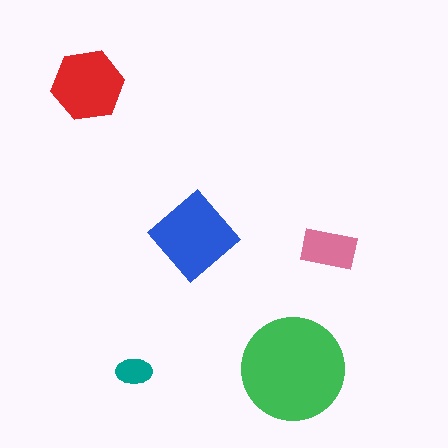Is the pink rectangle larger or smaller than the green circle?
Smaller.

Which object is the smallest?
The teal ellipse.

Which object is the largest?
The green circle.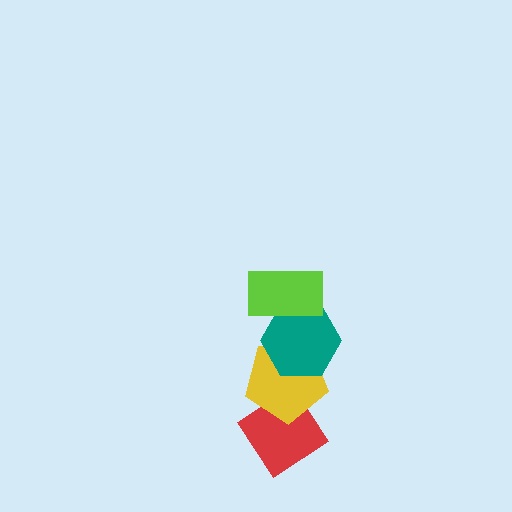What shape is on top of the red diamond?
The yellow pentagon is on top of the red diamond.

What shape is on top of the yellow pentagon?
The teal hexagon is on top of the yellow pentagon.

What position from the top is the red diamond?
The red diamond is 4th from the top.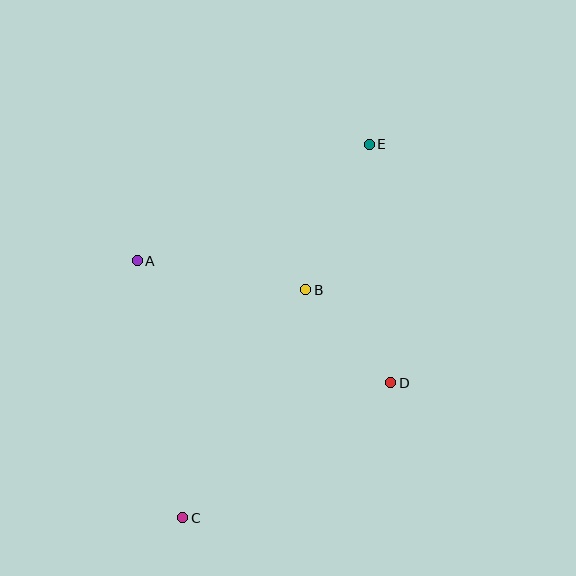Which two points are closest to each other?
Points B and D are closest to each other.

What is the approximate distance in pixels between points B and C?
The distance between B and C is approximately 259 pixels.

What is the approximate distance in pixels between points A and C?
The distance between A and C is approximately 261 pixels.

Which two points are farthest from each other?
Points C and E are farthest from each other.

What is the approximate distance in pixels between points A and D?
The distance between A and D is approximately 282 pixels.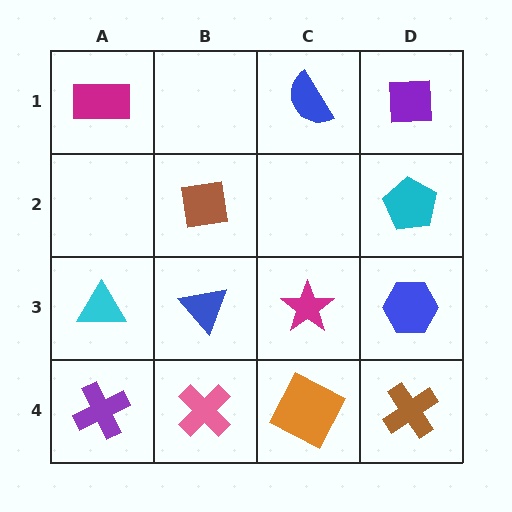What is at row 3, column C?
A magenta star.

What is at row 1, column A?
A magenta rectangle.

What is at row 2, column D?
A cyan pentagon.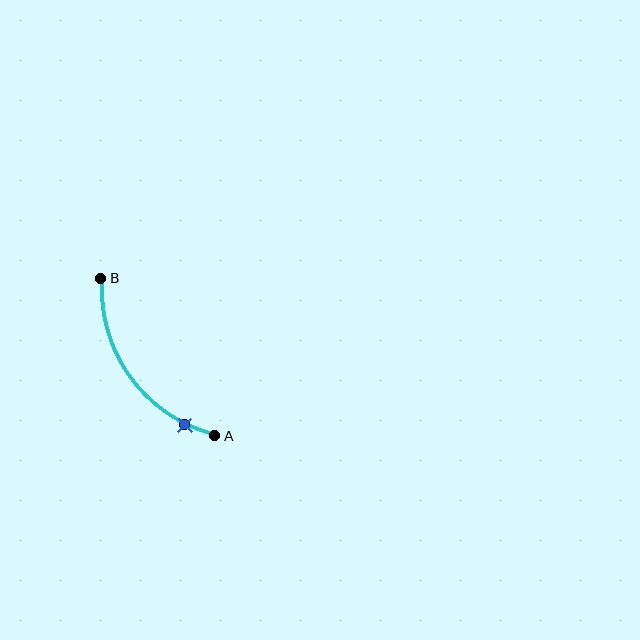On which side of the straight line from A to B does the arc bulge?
The arc bulges below and to the left of the straight line connecting A and B.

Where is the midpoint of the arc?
The arc midpoint is the point on the curve farthest from the straight line joining A and B. It sits below and to the left of that line.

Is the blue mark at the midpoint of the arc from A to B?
No. The blue mark lies on the arc but is closer to endpoint A. The arc midpoint would be at the point on the curve equidistant along the arc from both A and B.